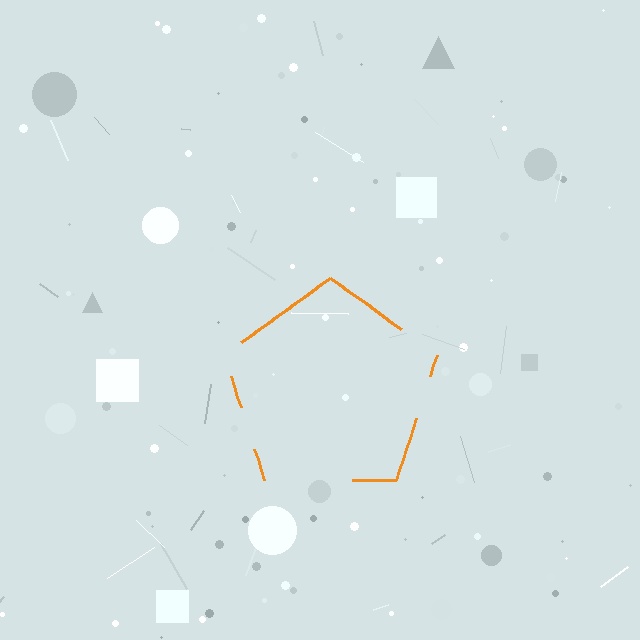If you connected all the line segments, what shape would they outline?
They would outline a pentagon.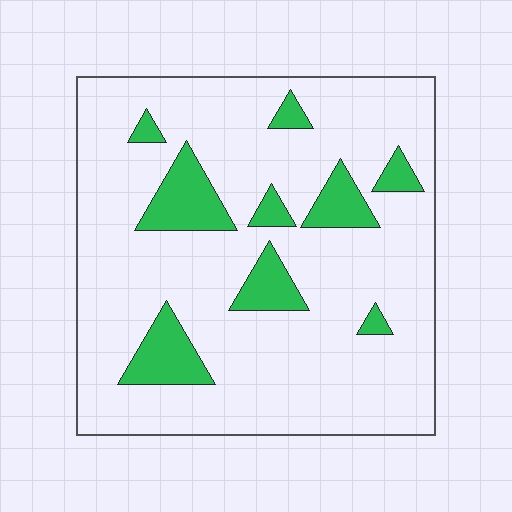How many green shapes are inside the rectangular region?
9.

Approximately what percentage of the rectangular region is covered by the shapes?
Approximately 15%.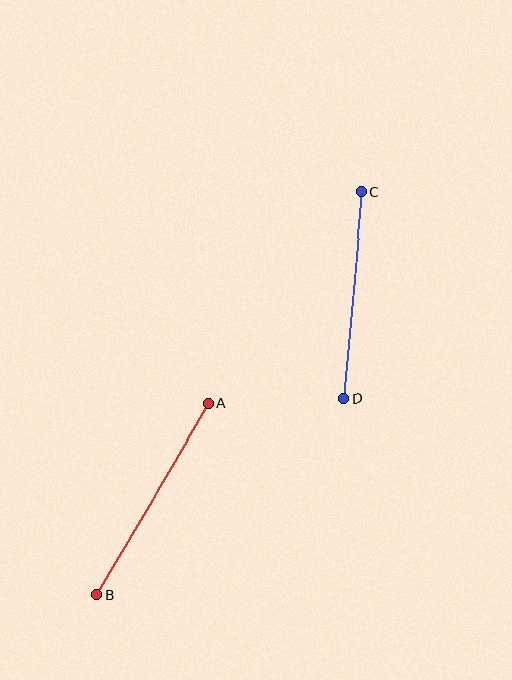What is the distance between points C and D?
The distance is approximately 207 pixels.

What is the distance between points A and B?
The distance is approximately 221 pixels.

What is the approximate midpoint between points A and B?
The midpoint is at approximately (153, 499) pixels.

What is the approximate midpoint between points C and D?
The midpoint is at approximately (353, 295) pixels.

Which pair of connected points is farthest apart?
Points A and B are farthest apart.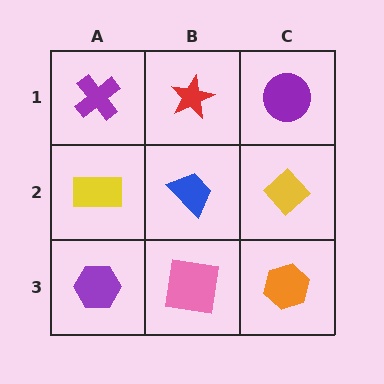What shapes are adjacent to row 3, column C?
A yellow diamond (row 2, column C), a pink square (row 3, column B).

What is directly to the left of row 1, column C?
A red star.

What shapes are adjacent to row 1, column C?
A yellow diamond (row 2, column C), a red star (row 1, column B).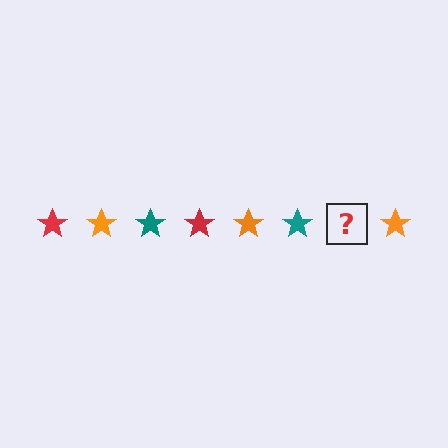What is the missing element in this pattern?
The missing element is a red star.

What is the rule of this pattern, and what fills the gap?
The rule is that the pattern cycles through red, orange, teal stars. The gap should be filled with a red star.